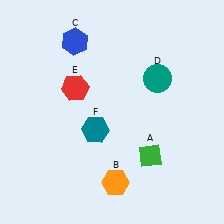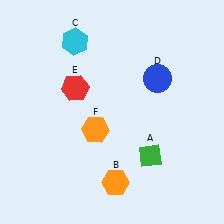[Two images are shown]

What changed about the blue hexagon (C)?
In Image 1, C is blue. In Image 2, it changed to cyan.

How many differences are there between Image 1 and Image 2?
There are 3 differences between the two images.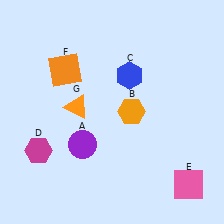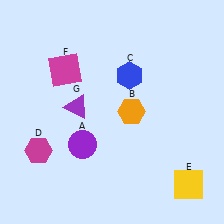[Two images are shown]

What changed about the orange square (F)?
In Image 1, F is orange. In Image 2, it changed to magenta.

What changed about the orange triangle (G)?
In Image 1, G is orange. In Image 2, it changed to purple.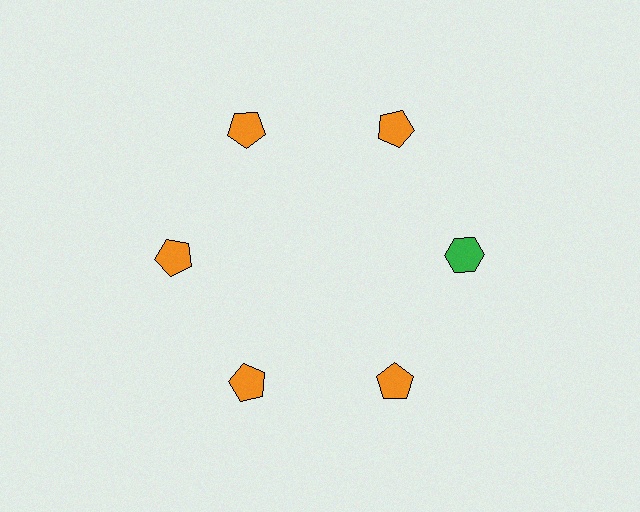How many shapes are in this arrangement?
There are 6 shapes arranged in a ring pattern.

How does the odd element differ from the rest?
It differs in both color (green instead of orange) and shape (hexagon instead of pentagon).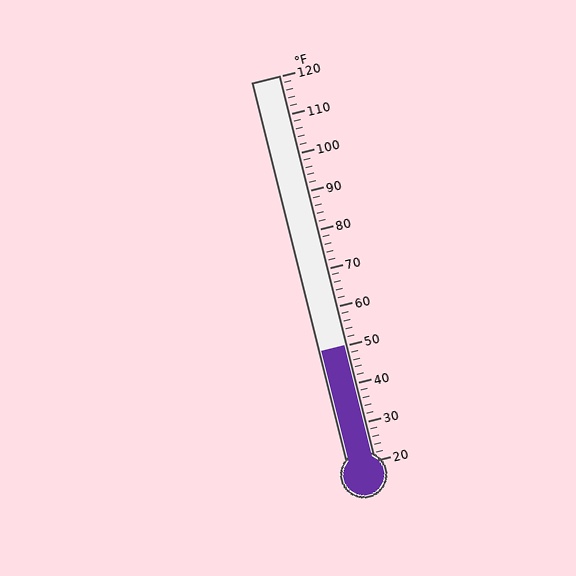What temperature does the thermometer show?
The thermometer shows approximately 50°F.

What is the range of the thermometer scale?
The thermometer scale ranges from 20°F to 120°F.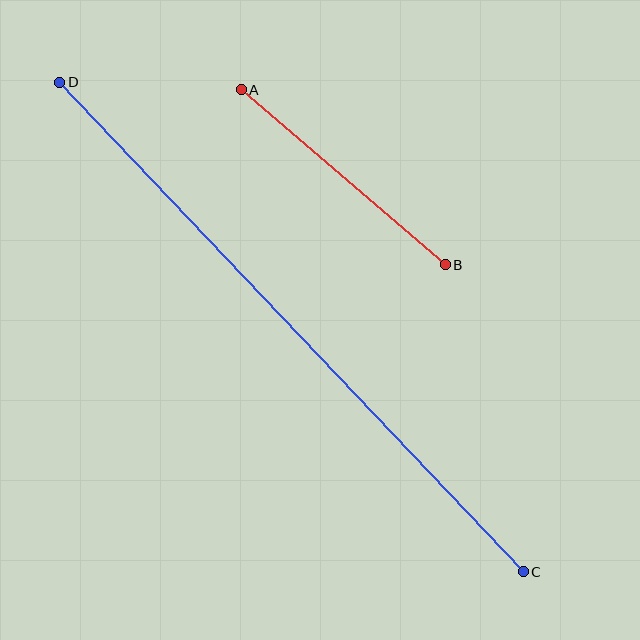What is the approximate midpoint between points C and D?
The midpoint is at approximately (292, 327) pixels.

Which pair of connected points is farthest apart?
Points C and D are farthest apart.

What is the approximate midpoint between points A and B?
The midpoint is at approximately (343, 177) pixels.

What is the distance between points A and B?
The distance is approximately 269 pixels.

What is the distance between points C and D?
The distance is approximately 674 pixels.